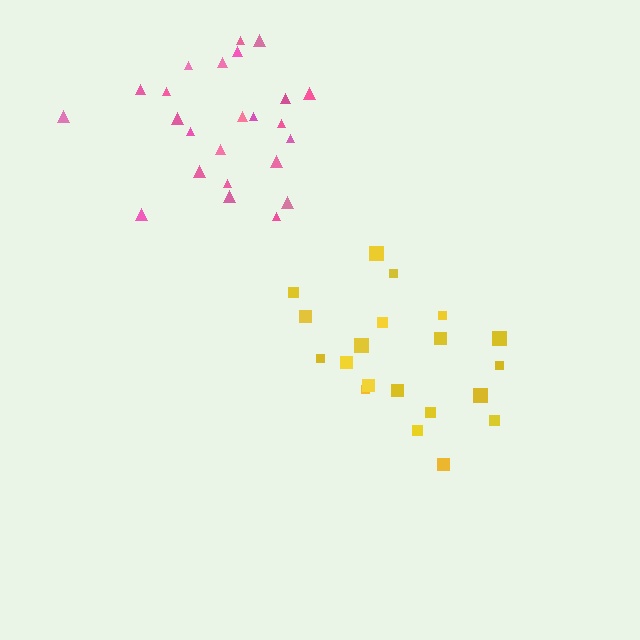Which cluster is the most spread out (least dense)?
Yellow.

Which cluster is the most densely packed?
Pink.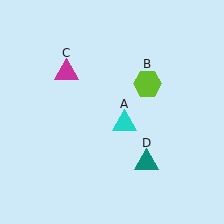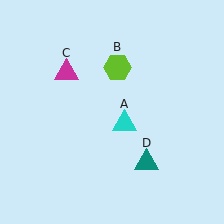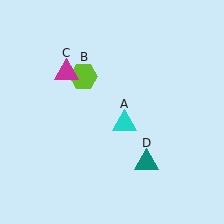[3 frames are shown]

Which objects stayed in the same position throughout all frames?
Cyan triangle (object A) and magenta triangle (object C) and teal triangle (object D) remained stationary.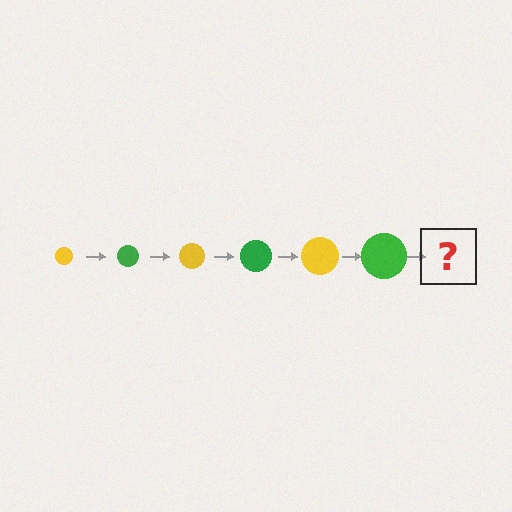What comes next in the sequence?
The next element should be a yellow circle, larger than the previous one.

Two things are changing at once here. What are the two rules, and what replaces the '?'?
The two rules are that the circle grows larger each step and the color cycles through yellow and green. The '?' should be a yellow circle, larger than the previous one.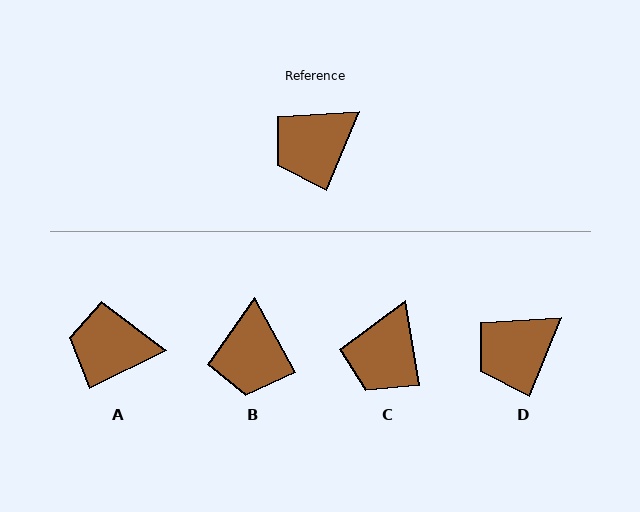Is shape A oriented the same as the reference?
No, it is off by about 41 degrees.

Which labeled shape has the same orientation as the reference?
D.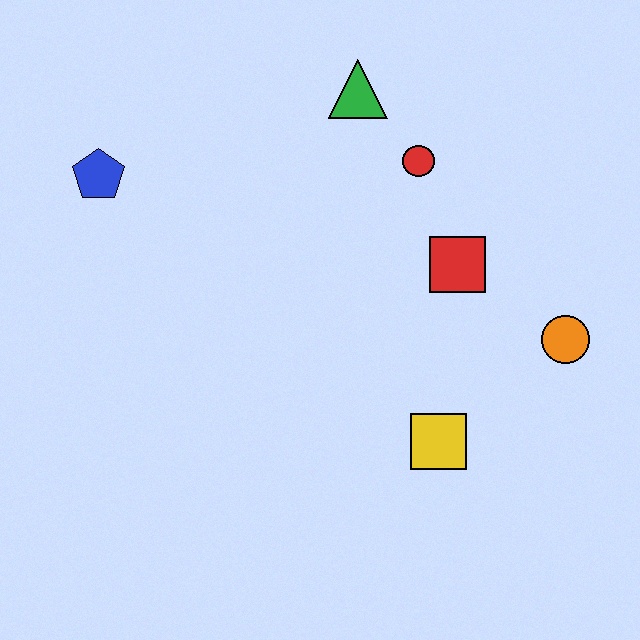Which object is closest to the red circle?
The green triangle is closest to the red circle.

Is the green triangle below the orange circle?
No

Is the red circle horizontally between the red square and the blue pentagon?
Yes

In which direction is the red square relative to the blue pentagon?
The red square is to the right of the blue pentagon.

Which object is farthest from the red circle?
The blue pentagon is farthest from the red circle.